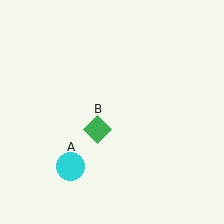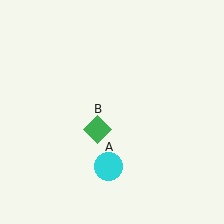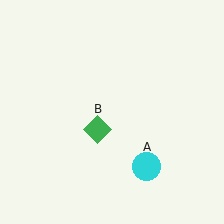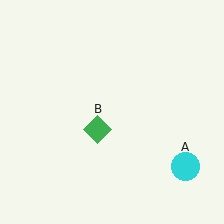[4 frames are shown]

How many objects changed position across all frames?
1 object changed position: cyan circle (object A).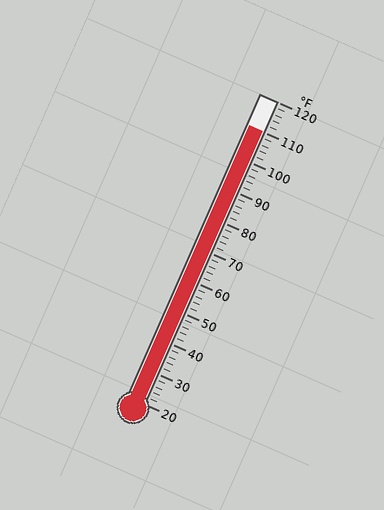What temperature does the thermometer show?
The thermometer shows approximately 110°F.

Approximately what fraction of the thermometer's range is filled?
The thermometer is filled to approximately 90% of its range.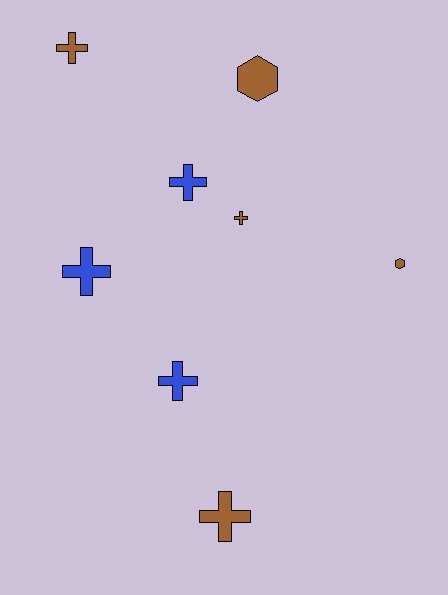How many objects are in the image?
There are 8 objects.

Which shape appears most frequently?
Cross, with 6 objects.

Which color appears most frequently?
Brown, with 5 objects.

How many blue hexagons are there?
There are no blue hexagons.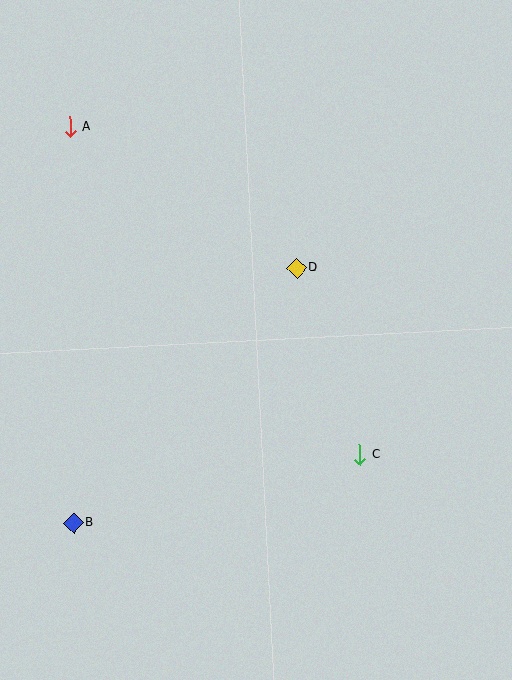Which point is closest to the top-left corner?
Point A is closest to the top-left corner.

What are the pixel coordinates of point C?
Point C is at (360, 455).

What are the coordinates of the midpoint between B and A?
The midpoint between B and A is at (72, 325).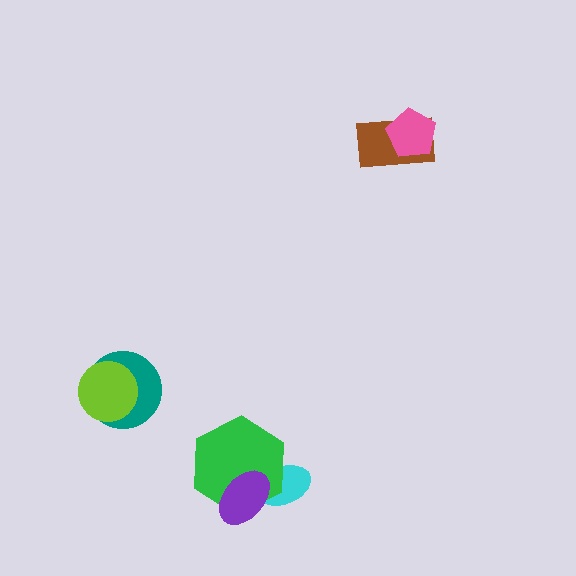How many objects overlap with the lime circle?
1 object overlaps with the lime circle.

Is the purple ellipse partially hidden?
No, no other shape covers it.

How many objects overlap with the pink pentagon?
1 object overlaps with the pink pentagon.